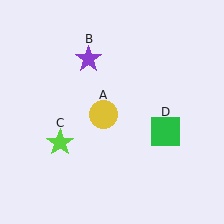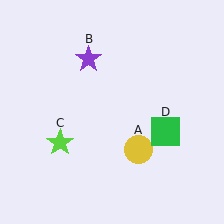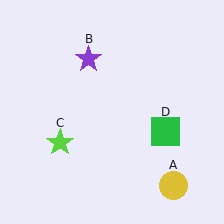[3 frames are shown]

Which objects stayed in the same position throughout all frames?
Purple star (object B) and lime star (object C) and green square (object D) remained stationary.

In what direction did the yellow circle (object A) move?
The yellow circle (object A) moved down and to the right.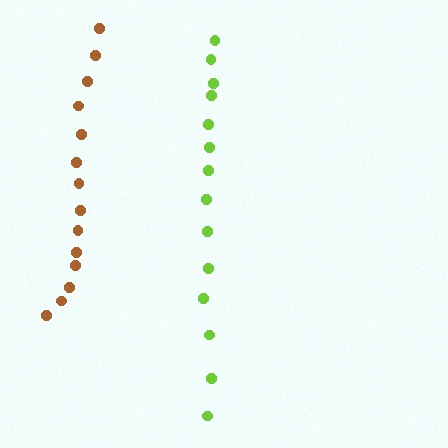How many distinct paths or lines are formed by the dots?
There are 2 distinct paths.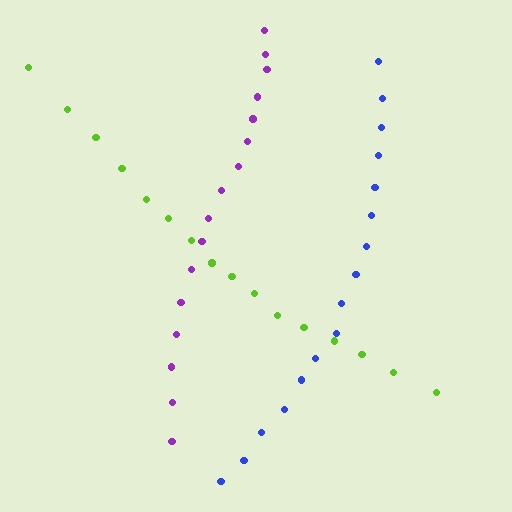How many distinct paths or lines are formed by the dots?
There are 3 distinct paths.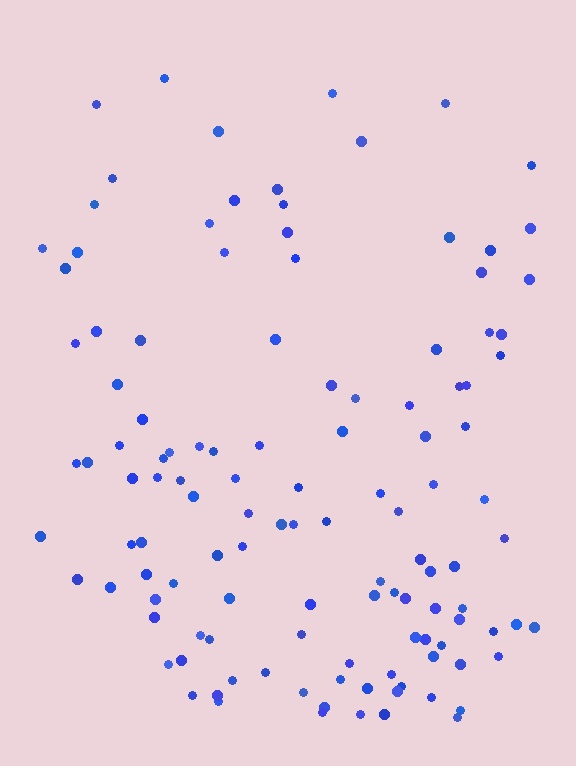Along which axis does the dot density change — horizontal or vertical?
Vertical.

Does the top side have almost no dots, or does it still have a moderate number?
Still a moderate number, just noticeably fewer than the bottom.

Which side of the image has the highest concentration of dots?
The bottom.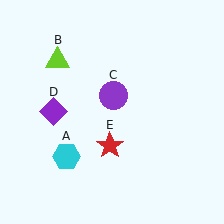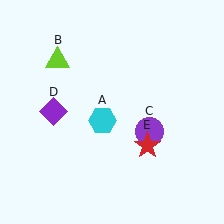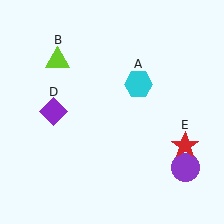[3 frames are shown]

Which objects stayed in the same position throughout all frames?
Lime triangle (object B) and purple diamond (object D) remained stationary.